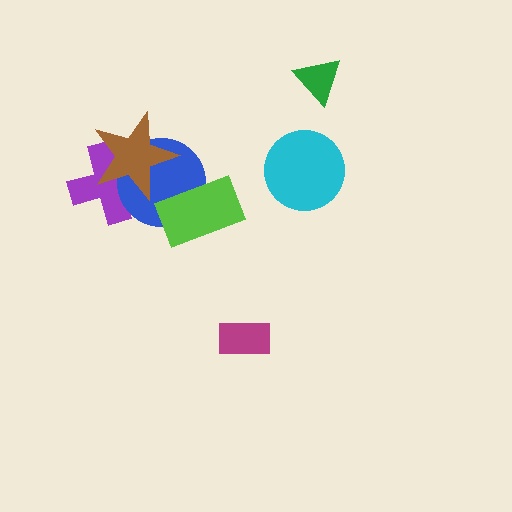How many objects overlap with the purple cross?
2 objects overlap with the purple cross.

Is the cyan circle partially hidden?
No, no other shape covers it.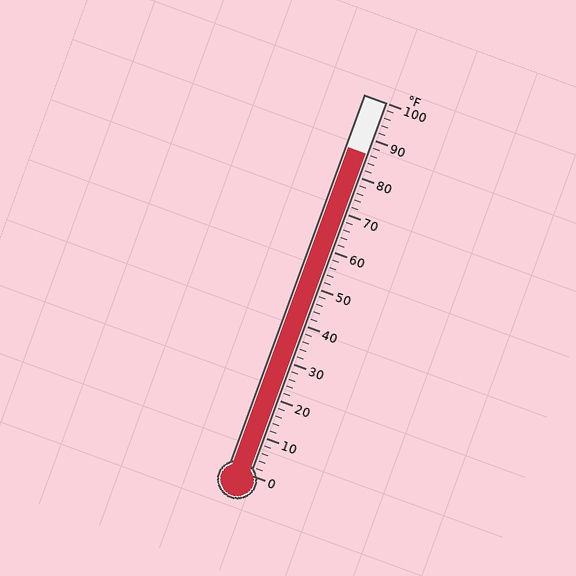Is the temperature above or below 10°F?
The temperature is above 10°F.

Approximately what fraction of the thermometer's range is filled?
The thermometer is filled to approximately 85% of its range.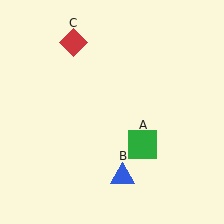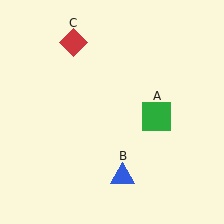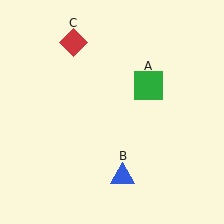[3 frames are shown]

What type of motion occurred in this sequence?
The green square (object A) rotated counterclockwise around the center of the scene.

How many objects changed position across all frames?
1 object changed position: green square (object A).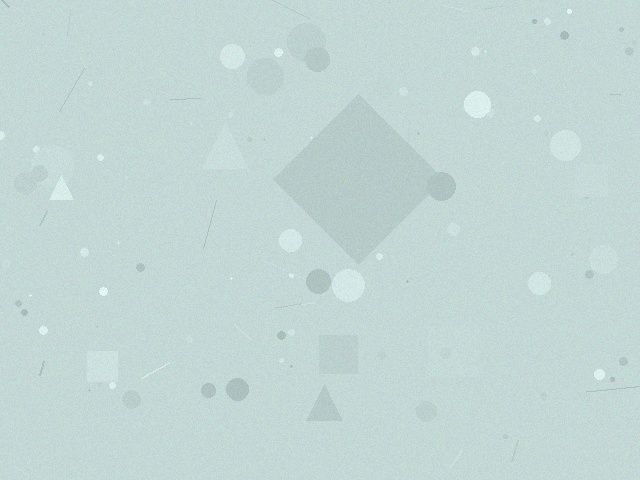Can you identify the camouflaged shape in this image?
The camouflaged shape is a diamond.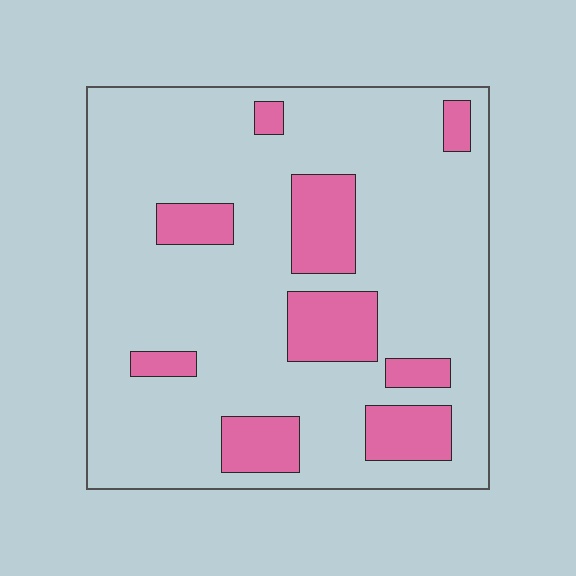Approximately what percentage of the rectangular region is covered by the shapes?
Approximately 20%.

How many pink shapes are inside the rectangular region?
9.